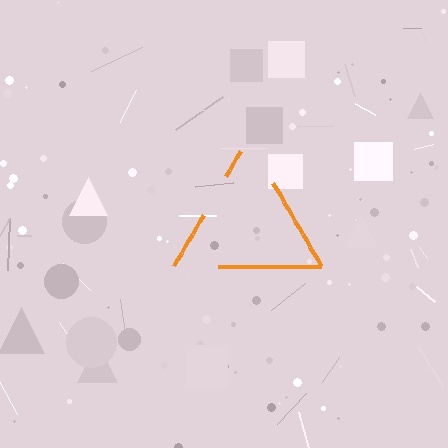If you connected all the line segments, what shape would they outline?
They would outline a triangle.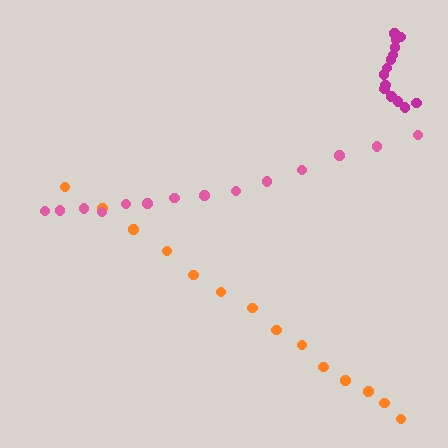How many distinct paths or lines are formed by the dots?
There are 3 distinct paths.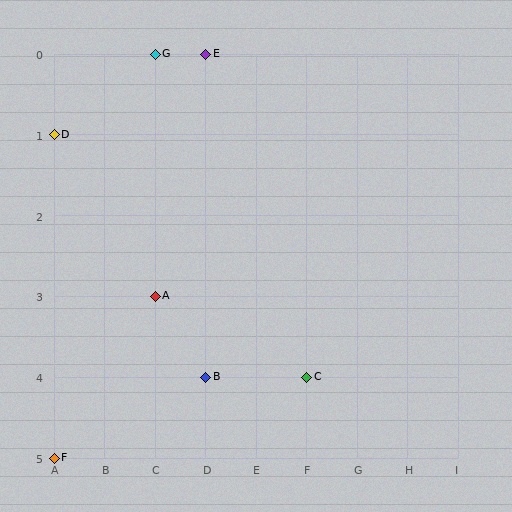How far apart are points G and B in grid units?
Points G and B are 1 column and 4 rows apart (about 4.1 grid units diagonally).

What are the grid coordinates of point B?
Point B is at grid coordinates (D, 4).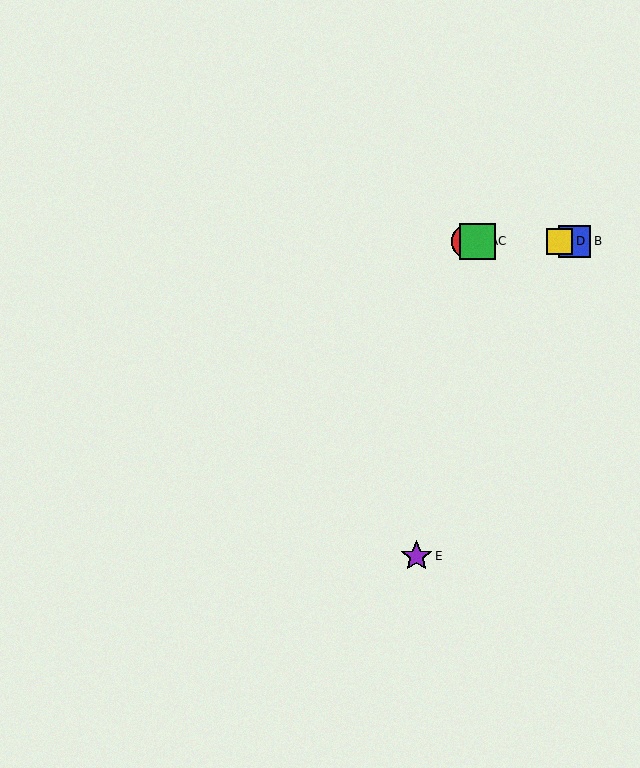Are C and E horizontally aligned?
No, C is at y≈242 and E is at y≈556.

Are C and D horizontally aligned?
Yes, both are at y≈242.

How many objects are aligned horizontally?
4 objects (A, B, C, D) are aligned horizontally.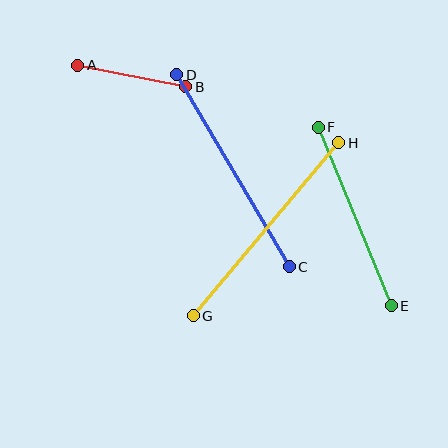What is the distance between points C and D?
The distance is approximately 222 pixels.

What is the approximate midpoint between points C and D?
The midpoint is at approximately (233, 171) pixels.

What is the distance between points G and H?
The distance is approximately 226 pixels.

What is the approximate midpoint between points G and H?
The midpoint is at approximately (266, 229) pixels.